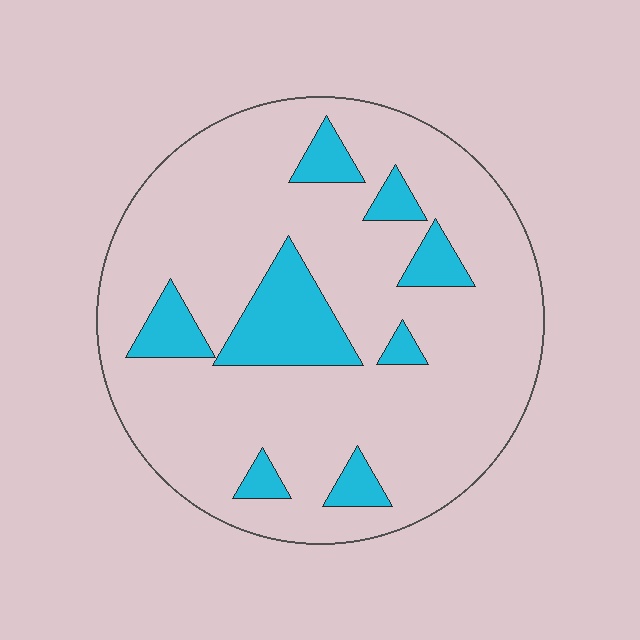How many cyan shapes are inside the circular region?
8.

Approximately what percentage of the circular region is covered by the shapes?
Approximately 15%.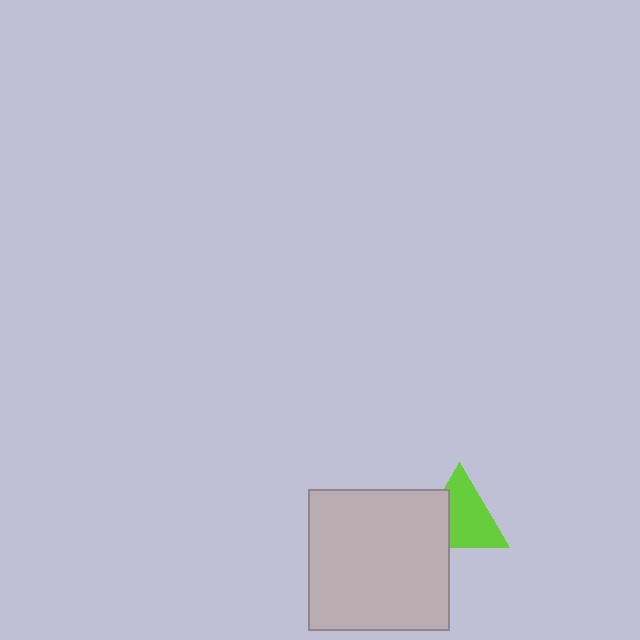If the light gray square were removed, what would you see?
You would see the complete lime triangle.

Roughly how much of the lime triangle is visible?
Most of it is visible (roughly 69%).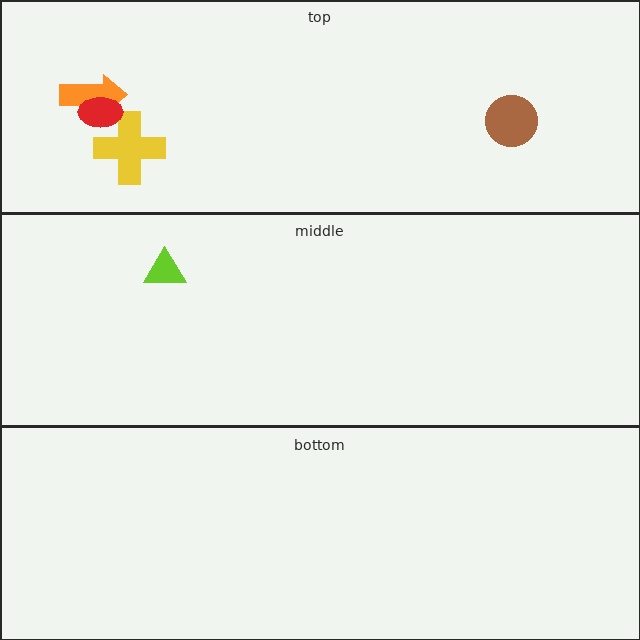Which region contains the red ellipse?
The top region.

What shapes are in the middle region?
The lime triangle.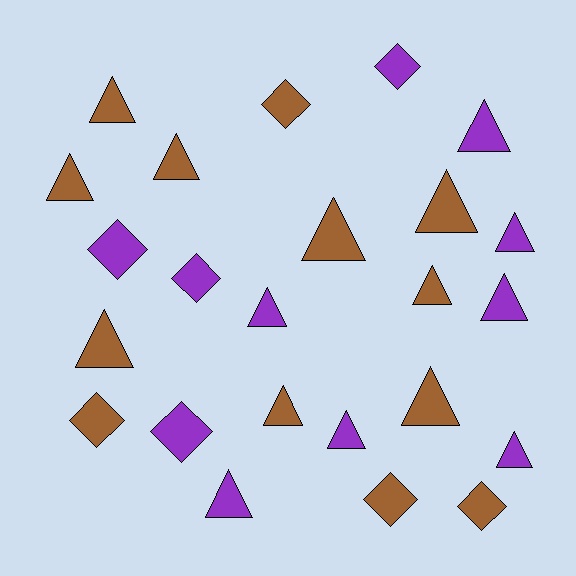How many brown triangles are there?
There are 9 brown triangles.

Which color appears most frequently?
Brown, with 13 objects.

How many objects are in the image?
There are 24 objects.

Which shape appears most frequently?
Triangle, with 16 objects.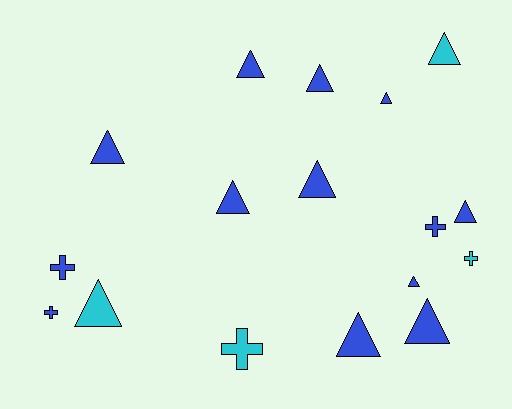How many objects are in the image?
There are 17 objects.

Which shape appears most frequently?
Triangle, with 12 objects.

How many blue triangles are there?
There are 10 blue triangles.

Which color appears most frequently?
Blue, with 13 objects.